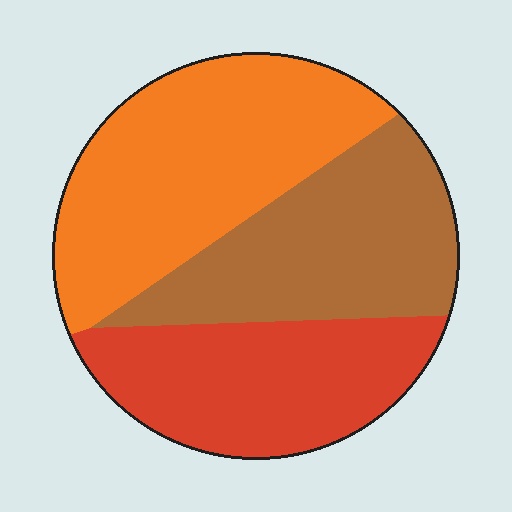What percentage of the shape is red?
Red takes up between a quarter and a half of the shape.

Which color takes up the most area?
Orange, at roughly 40%.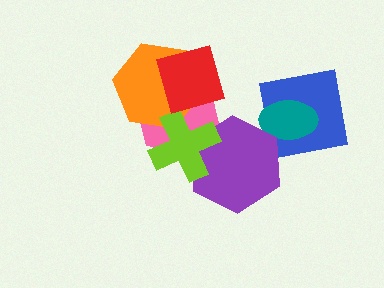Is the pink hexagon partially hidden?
Yes, it is partially covered by another shape.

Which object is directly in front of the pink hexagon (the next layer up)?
The orange hexagon is directly in front of the pink hexagon.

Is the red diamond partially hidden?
No, no other shape covers it.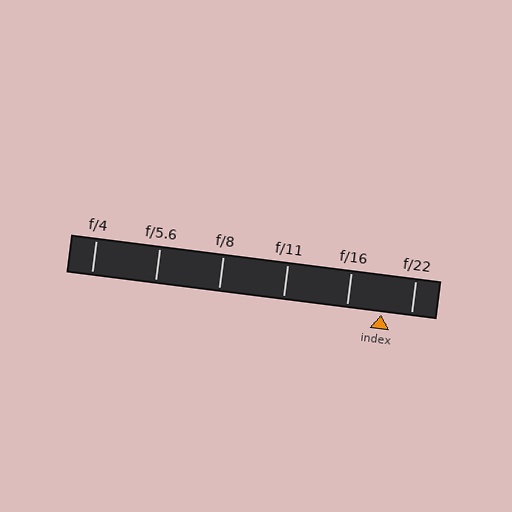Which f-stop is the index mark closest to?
The index mark is closest to f/22.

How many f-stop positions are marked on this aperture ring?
There are 6 f-stop positions marked.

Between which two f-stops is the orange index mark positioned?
The index mark is between f/16 and f/22.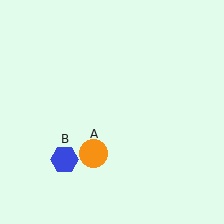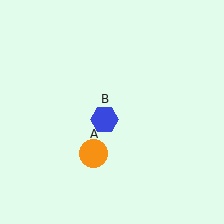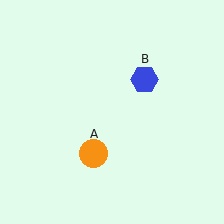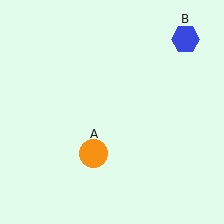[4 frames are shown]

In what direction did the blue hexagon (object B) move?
The blue hexagon (object B) moved up and to the right.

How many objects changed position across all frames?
1 object changed position: blue hexagon (object B).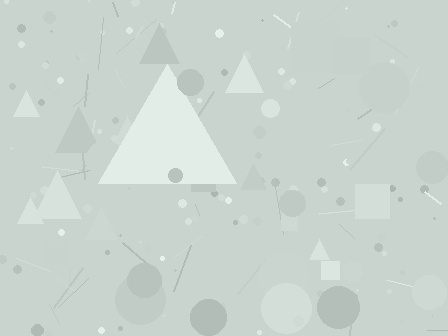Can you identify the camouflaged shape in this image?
The camouflaged shape is a triangle.